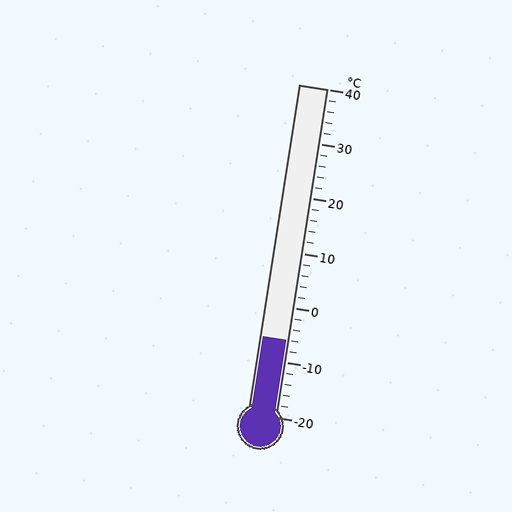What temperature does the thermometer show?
The thermometer shows approximately -6°C.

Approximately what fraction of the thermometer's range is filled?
The thermometer is filled to approximately 25% of its range.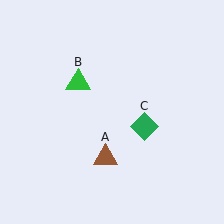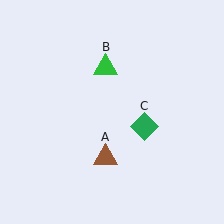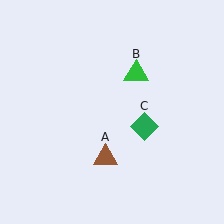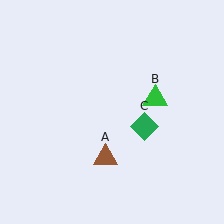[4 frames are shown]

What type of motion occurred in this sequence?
The green triangle (object B) rotated clockwise around the center of the scene.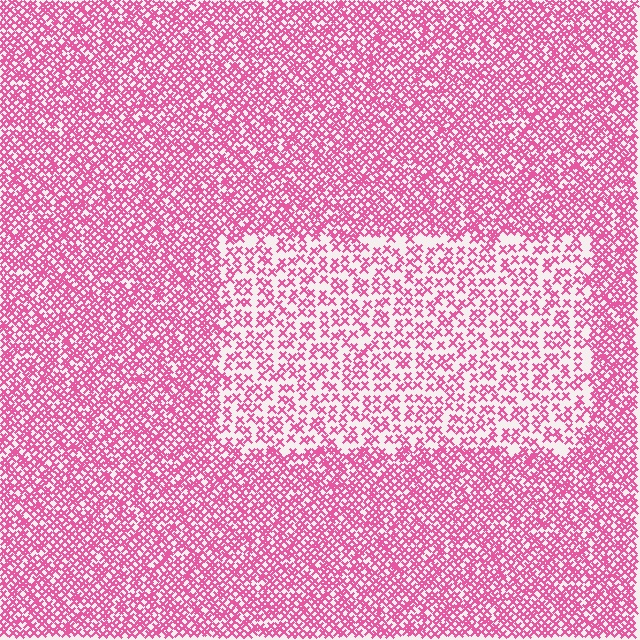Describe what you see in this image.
The image contains small pink elements arranged at two different densities. A rectangle-shaped region is visible where the elements are less densely packed than the surrounding area.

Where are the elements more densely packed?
The elements are more densely packed outside the rectangle boundary.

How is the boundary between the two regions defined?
The boundary is defined by a change in element density (approximately 2.0x ratio). All elements are the same color, size, and shape.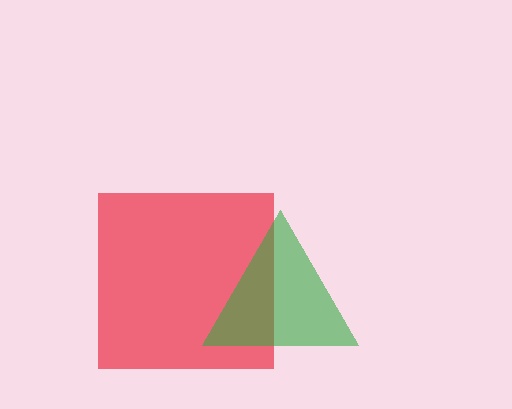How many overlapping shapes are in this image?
There are 2 overlapping shapes in the image.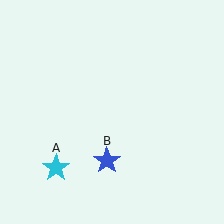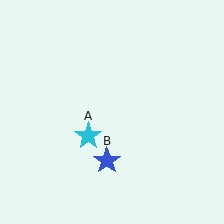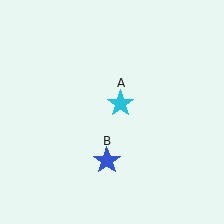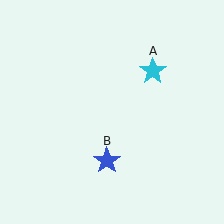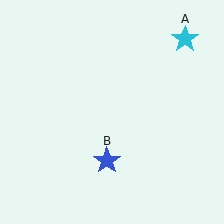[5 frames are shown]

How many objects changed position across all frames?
1 object changed position: cyan star (object A).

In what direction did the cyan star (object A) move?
The cyan star (object A) moved up and to the right.